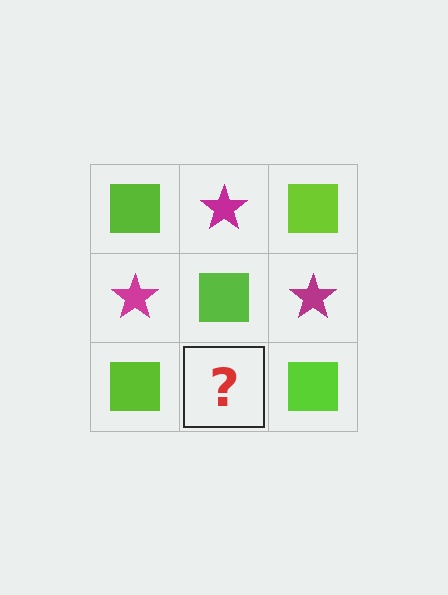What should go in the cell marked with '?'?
The missing cell should contain a magenta star.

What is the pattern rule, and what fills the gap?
The rule is that it alternates lime square and magenta star in a checkerboard pattern. The gap should be filled with a magenta star.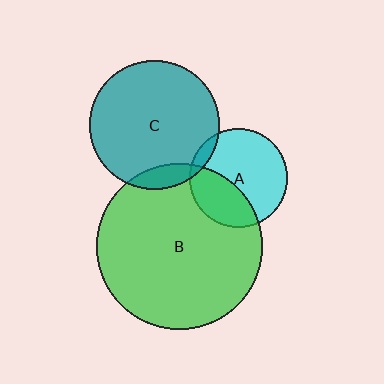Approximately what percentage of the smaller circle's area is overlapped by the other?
Approximately 35%.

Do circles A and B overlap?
Yes.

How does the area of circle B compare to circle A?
Approximately 2.8 times.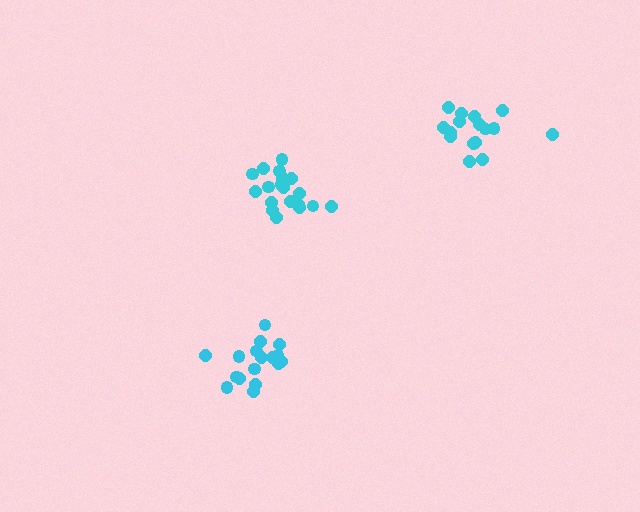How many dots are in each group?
Group 1: 18 dots, Group 2: 19 dots, Group 3: 16 dots (53 total).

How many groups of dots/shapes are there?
There are 3 groups.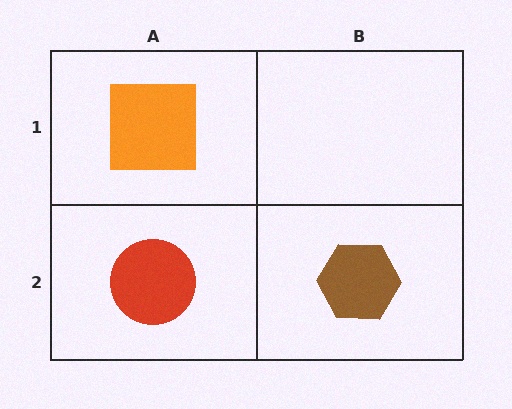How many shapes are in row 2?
2 shapes.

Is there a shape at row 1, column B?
No, that cell is empty.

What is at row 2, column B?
A brown hexagon.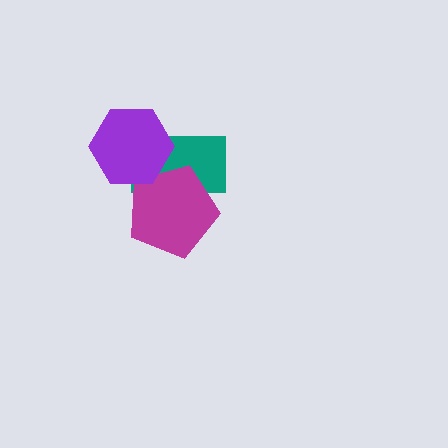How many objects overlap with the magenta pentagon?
2 objects overlap with the magenta pentagon.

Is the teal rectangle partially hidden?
Yes, it is partially covered by another shape.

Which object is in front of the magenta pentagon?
The purple hexagon is in front of the magenta pentagon.